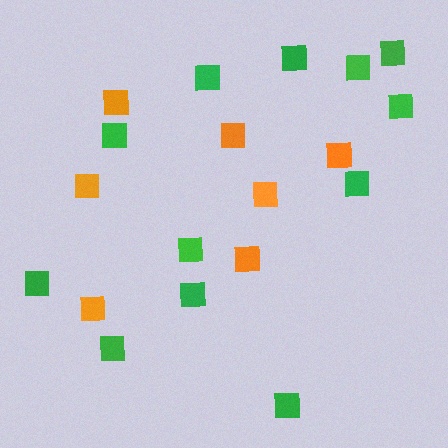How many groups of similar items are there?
There are 2 groups: one group of orange squares (7) and one group of green squares (12).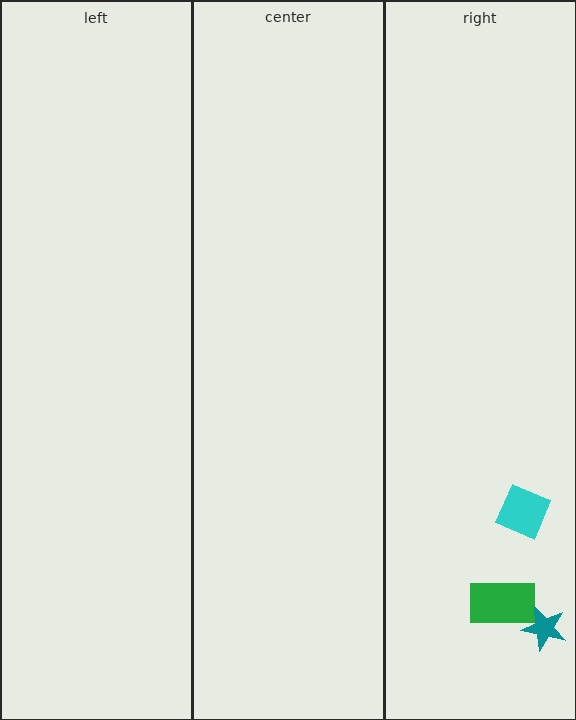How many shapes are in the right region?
3.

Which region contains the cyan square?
The right region.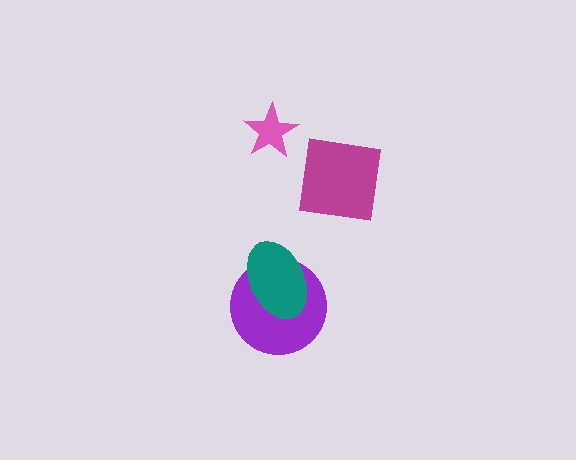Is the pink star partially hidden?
No, no other shape covers it.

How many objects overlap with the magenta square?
0 objects overlap with the magenta square.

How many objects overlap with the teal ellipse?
1 object overlaps with the teal ellipse.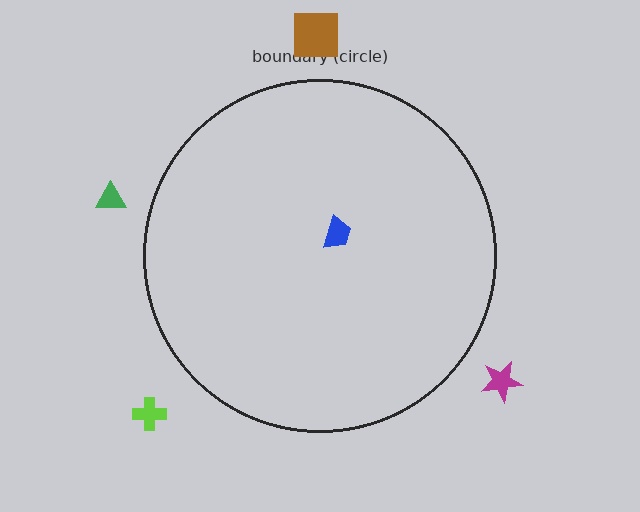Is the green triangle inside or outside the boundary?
Outside.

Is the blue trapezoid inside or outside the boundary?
Inside.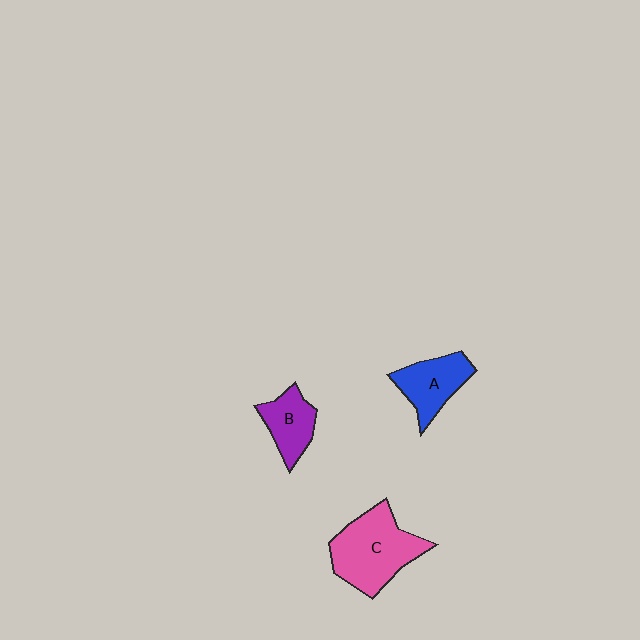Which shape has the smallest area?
Shape B (purple).